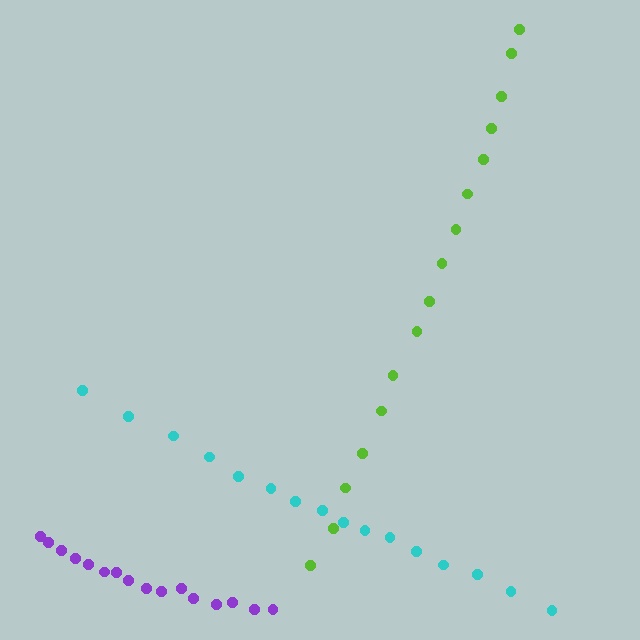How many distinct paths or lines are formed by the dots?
There are 3 distinct paths.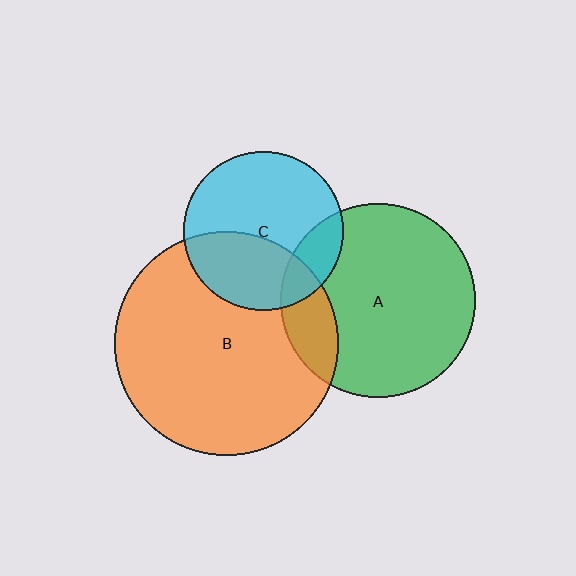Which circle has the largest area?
Circle B (orange).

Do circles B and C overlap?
Yes.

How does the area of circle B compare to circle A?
Approximately 1.3 times.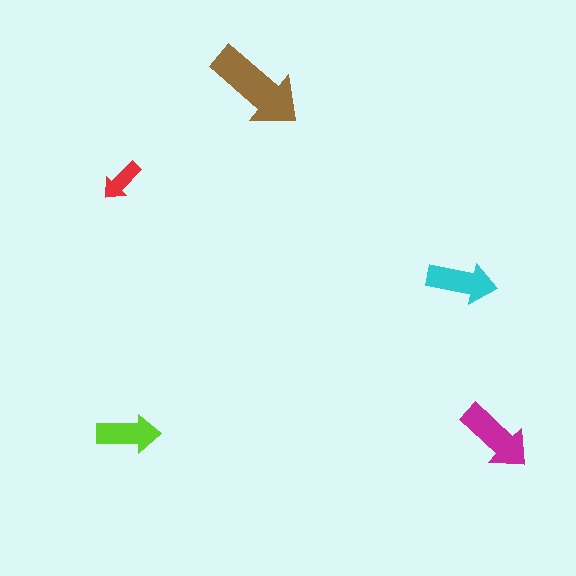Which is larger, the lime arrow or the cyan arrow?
The cyan one.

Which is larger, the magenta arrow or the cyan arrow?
The magenta one.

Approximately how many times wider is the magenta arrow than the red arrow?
About 1.5 times wider.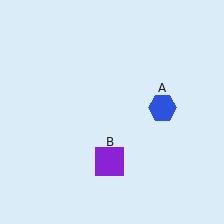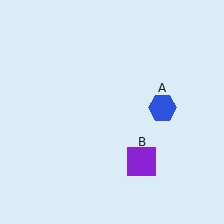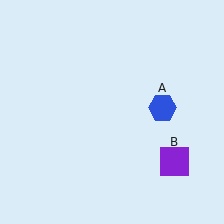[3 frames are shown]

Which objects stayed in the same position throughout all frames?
Blue hexagon (object A) remained stationary.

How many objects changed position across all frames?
1 object changed position: purple square (object B).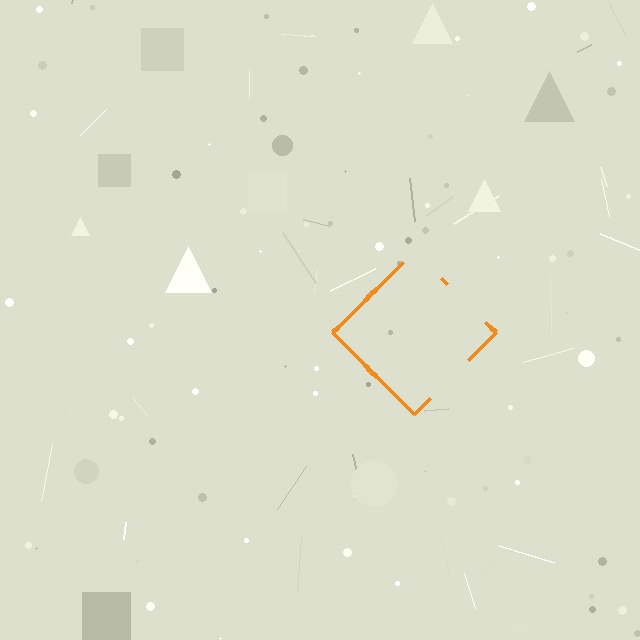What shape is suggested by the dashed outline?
The dashed outline suggests a diamond.